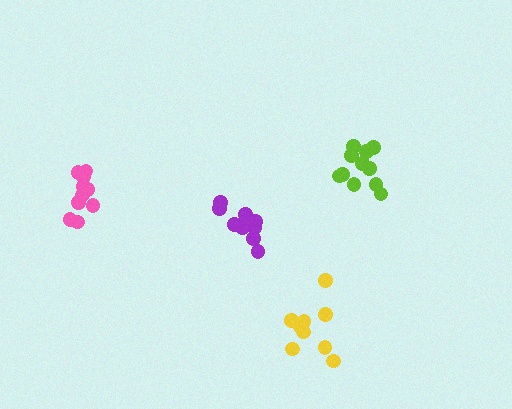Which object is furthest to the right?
The lime cluster is rightmost.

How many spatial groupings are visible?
There are 4 spatial groupings.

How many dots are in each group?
Group 1: 10 dots, Group 2: 9 dots, Group 3: 10 dots, Group 4: 11 dots (40 total).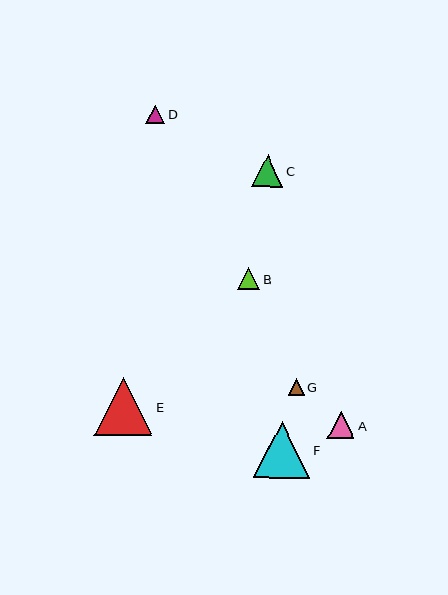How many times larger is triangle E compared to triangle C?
Triangle E is approximately 1.8 times the size of triangle C.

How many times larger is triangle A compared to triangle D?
Triangle A is approximately 1.5 times the size of triangle D.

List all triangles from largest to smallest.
From largest to smallest: E, F, C, A, B, D, G.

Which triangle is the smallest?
Triangle G is the smallest with a size of approximately 16 pixels.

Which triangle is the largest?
Triangle E is the largest with a size of approximately 58 pixels.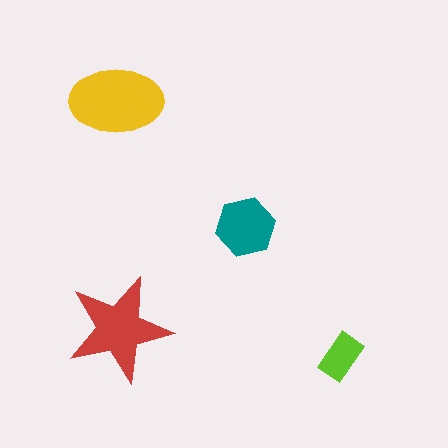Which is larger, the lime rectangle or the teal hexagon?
The teal hexagon.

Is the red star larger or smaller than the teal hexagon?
Larger.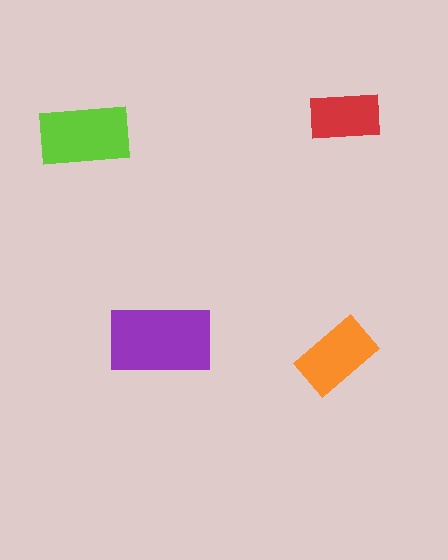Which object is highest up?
The red rectangle is topmost.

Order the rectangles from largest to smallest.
the purple one, the lime one, the orange one, the red one.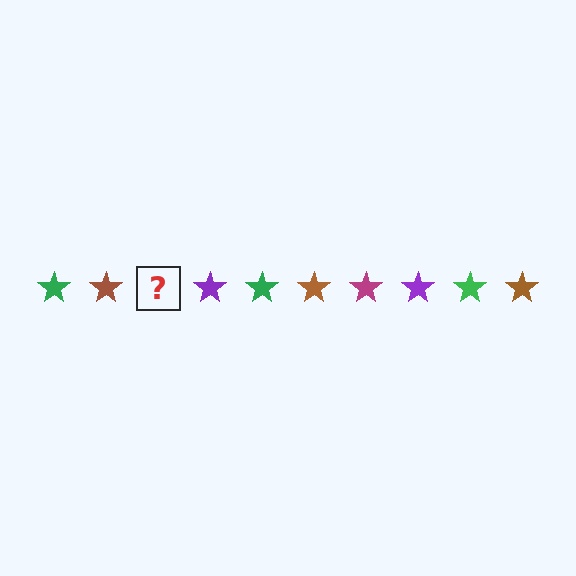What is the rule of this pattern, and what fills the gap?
The rule is that the pattern cycles through green, brown, magenta, purple stars. The gap should be filled with a magenta star.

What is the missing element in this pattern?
The missing element is a magenta star.